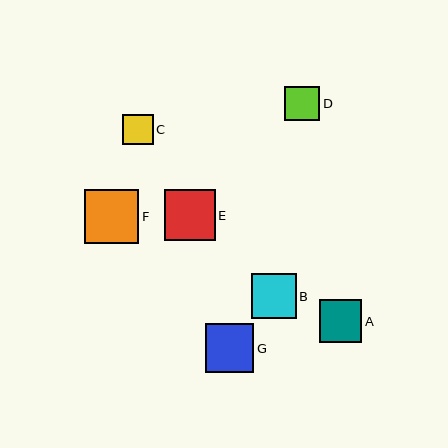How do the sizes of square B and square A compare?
Square B and square A are approximately the same size.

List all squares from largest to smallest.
From largest to smallest: F, E, G, B, A, D, C.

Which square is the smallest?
Square C is the smallest with a size of approximately 30 pixels.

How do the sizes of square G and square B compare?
Square G and square B are approximately the same size.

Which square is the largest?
Square F is the largest with a size of approximately 54 pixels.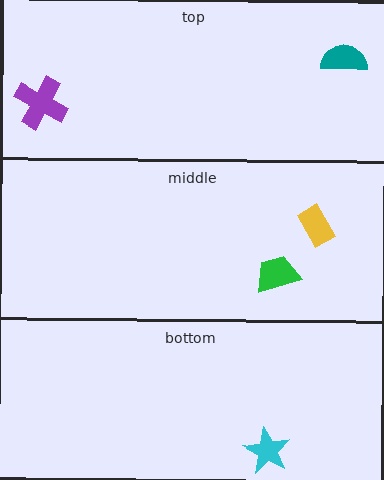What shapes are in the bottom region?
The cyan star.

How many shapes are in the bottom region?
1.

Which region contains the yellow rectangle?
The middle region.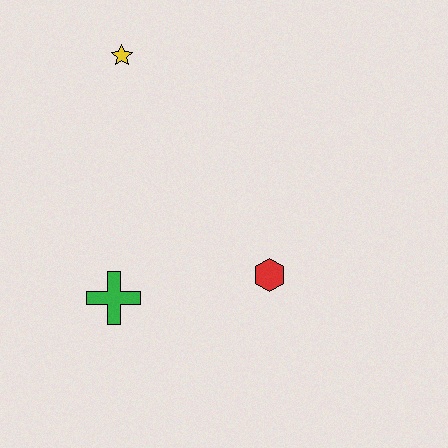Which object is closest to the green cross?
The red hexagon is closest to the green cross.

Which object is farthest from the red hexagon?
The yellow star is farthest from the red hexagon.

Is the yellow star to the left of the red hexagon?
Yes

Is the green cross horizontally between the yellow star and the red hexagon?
No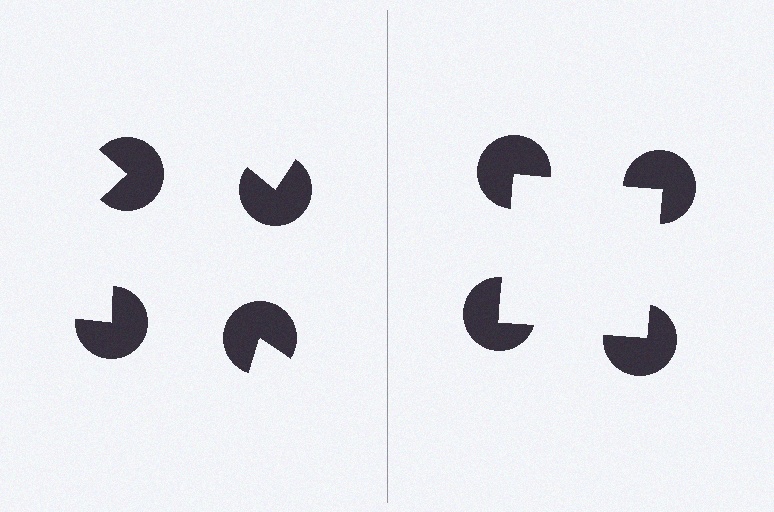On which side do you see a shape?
An illusory square appears on the right side. On the left side the wedge cuts are rotated, so no coherent shape forms.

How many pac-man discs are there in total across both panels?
8 — 4 on each side.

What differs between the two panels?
The pac-man discs are positioned identically on both sides; only the wedge orientations differ. On the right they align to a square; on the left they are misaligned.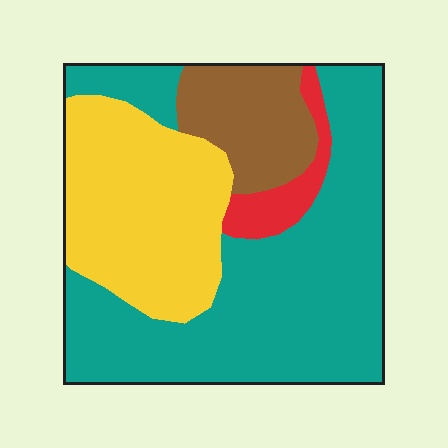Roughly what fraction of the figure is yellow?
Yellow covers around 30% of the figure.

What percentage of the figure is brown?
Brown covers roughly 15% of the figure.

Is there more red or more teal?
Teal.